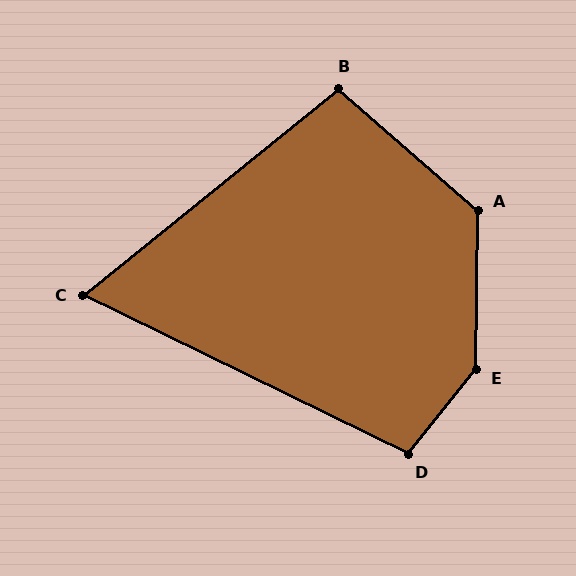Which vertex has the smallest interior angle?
C, at approximately 65 degrees.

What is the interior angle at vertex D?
Approximately 103 degrees (obtuse).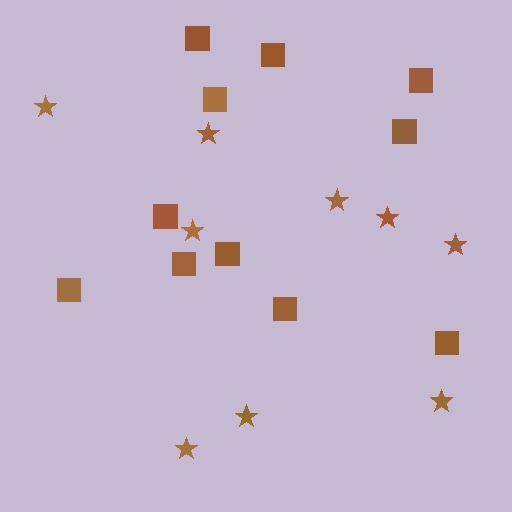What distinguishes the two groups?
There are 2 groups: one group of stars (9) and one group of squares (11).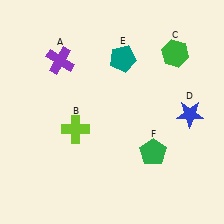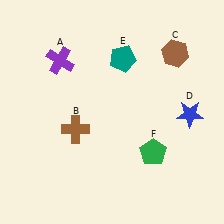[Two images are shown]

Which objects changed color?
B changed from lime to brown. C changed from green to brown.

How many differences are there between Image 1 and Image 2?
There are 2 differences between the two images.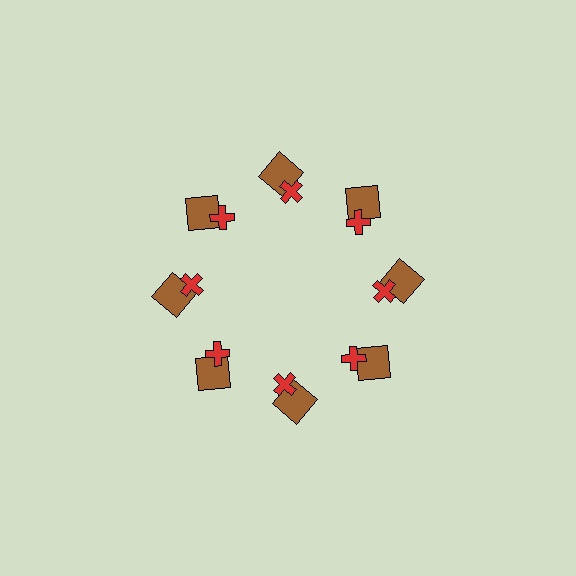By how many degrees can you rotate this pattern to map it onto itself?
The pattern maps onto itself every 45 degrees of rotation.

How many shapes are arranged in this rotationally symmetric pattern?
There are 16 shapes, arranged in 8 groups of 2.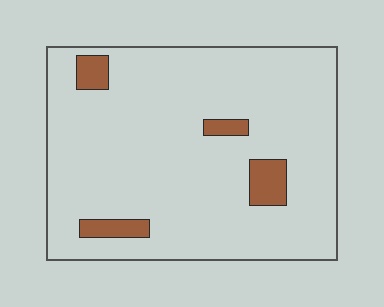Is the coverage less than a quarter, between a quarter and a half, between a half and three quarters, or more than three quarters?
Less than a quarter.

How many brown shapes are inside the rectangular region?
4.